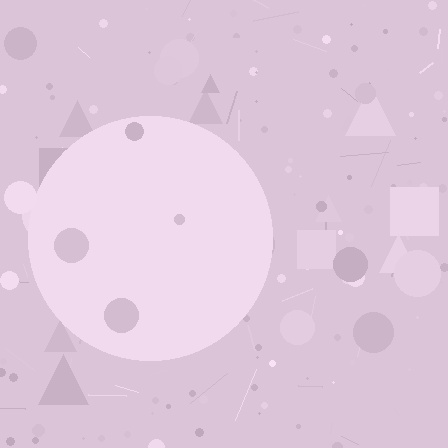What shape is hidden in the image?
A circle is hidden in the image.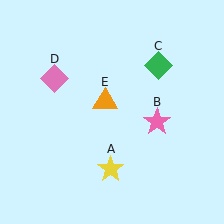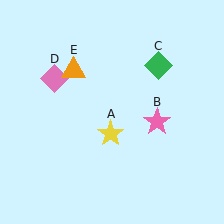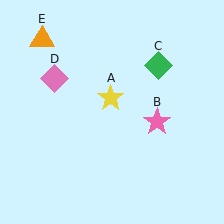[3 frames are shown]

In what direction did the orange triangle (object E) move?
The orange triangle (object E) moved up and to the left.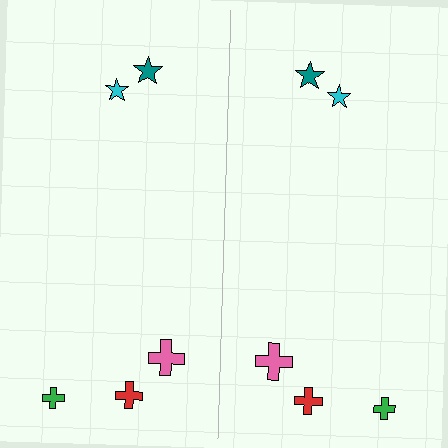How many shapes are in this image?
There are 10 shapes in this image.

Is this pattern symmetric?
Yes, this pattern has bilateral (reflection) symmetry.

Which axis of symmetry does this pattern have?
The pattern has a vertical axis of symmetry running through the center of the image.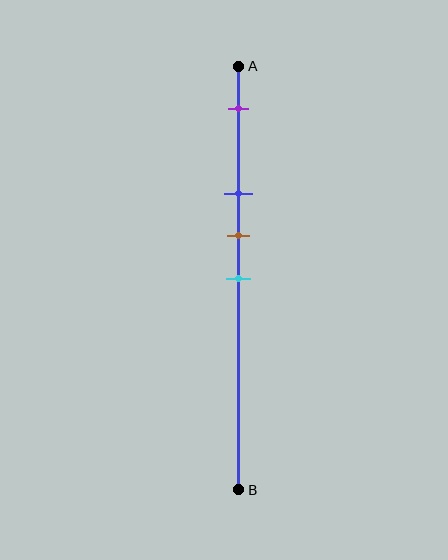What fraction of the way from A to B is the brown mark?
The brown mark is approximately 40% (0.4) of the way from A to B.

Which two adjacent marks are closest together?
The brown and cyan marks are the closest adjacent pair.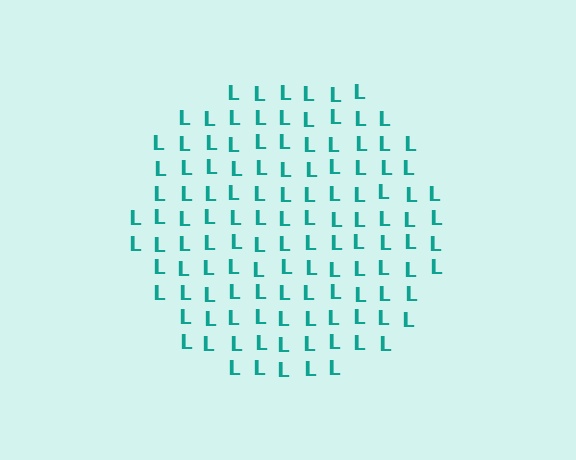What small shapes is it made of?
It is made of small letter L's.